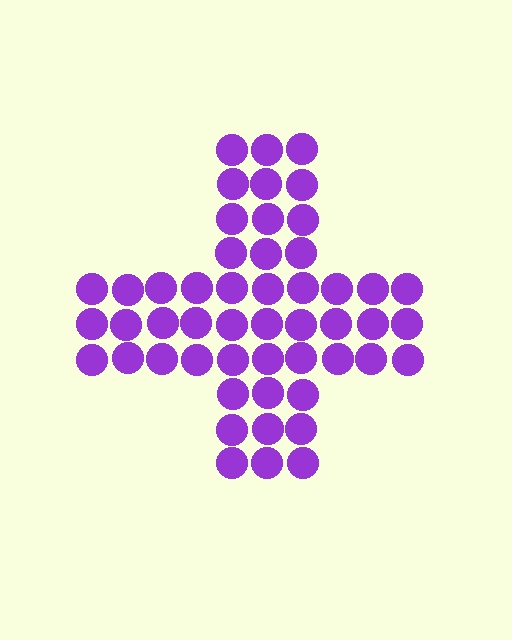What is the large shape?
The large shape is a cross.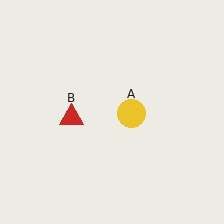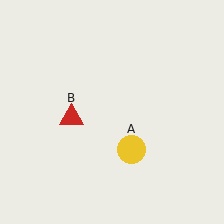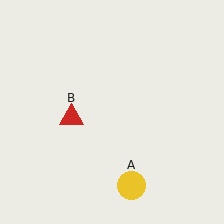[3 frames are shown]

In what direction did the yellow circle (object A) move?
The yellow circle (object A) moved down.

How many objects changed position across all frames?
1 object changed position: yellow circle (object A).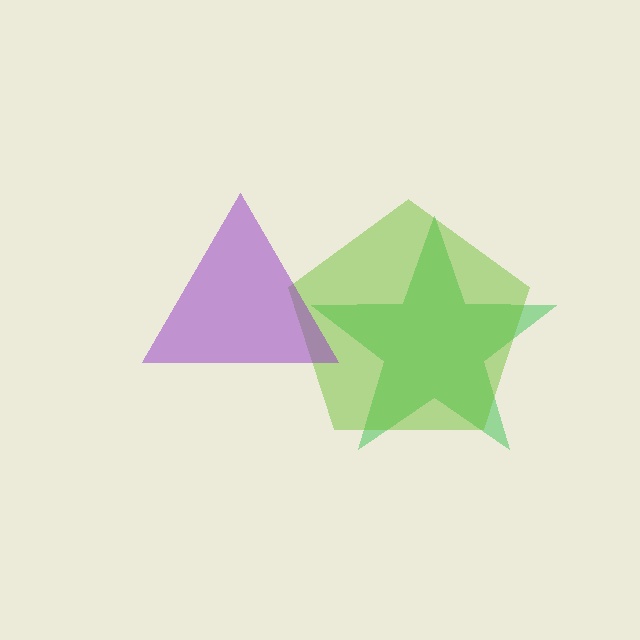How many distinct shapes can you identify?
There are 3 distinct shapes: a green star, a lime pentagon, a purple triangle.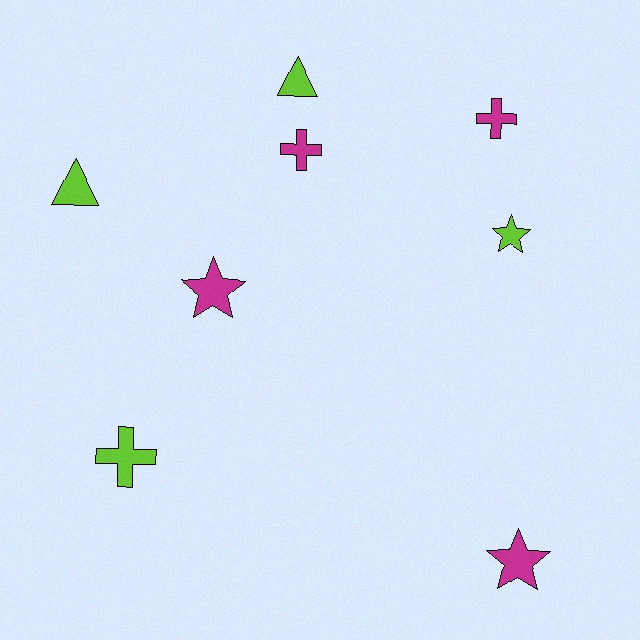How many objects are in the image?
There are 8 objects.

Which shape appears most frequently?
Star, with 3 objects.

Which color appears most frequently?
Magenta, with 4 objects.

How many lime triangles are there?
There are 2 lime triangles.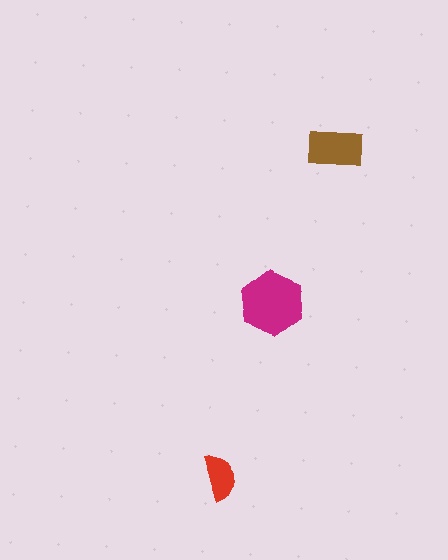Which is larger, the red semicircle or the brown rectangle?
The brown rectangle.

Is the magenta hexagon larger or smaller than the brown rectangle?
Larger.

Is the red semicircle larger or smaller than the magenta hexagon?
Smaller.